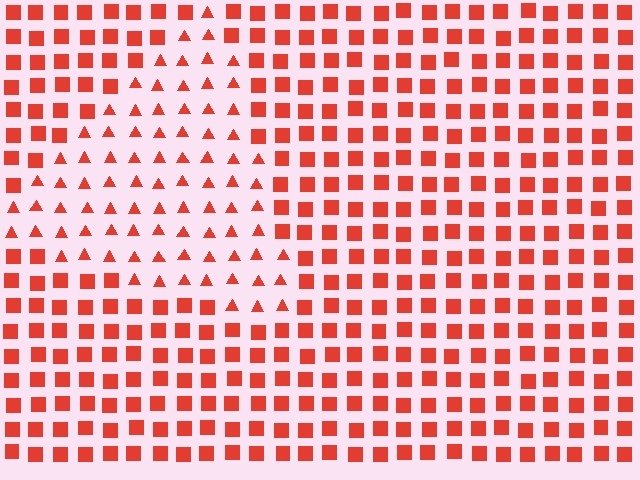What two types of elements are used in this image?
The image uses triangles inside the triangle region and squares outside it.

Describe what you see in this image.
The image is filled with small red elements arranged in a uniform grid. A triangle-shaped region contains triangles, while the surrounding area contains squares. The boundary is defined purely by the change in element shape.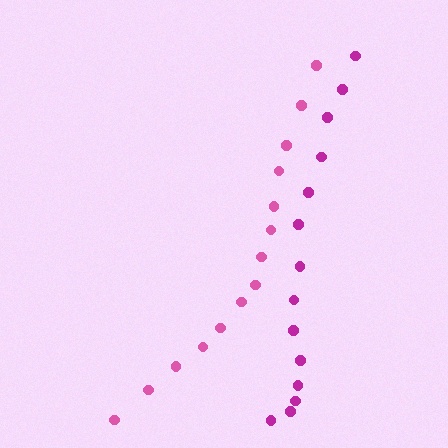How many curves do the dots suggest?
There are 2 distinct paths.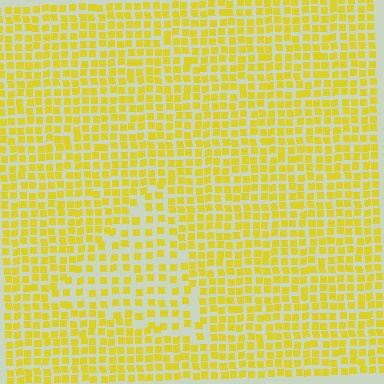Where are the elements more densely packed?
The elements are more densely packed outside the triangle boundary.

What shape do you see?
I see a triangle.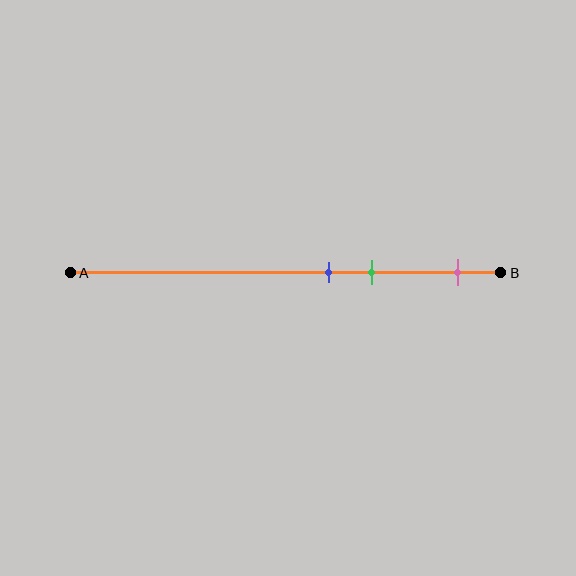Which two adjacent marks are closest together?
The blue and green marks are the closest adjacent pair.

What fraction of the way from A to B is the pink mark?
The pink mark is approximately 90% (0.9) of the way from A to B.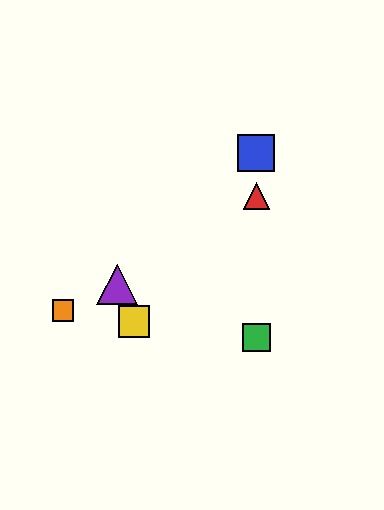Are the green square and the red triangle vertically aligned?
Yes, both are at x≈256.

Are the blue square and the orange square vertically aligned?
No, the blue square is at x≈256 and the orange square is at x≈63.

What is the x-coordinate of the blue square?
The blue square is at x≈256.